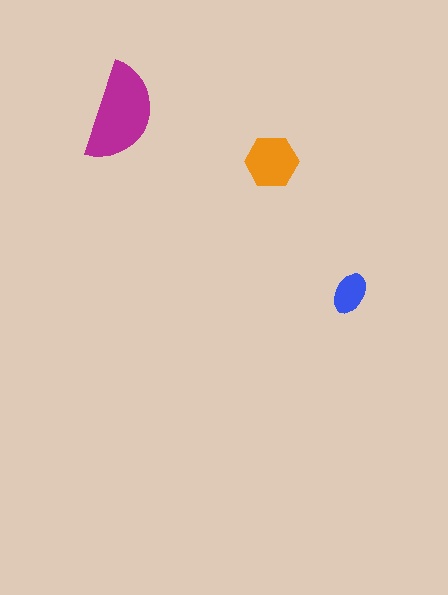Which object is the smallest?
The blue ellipse.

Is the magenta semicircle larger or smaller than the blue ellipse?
Larger.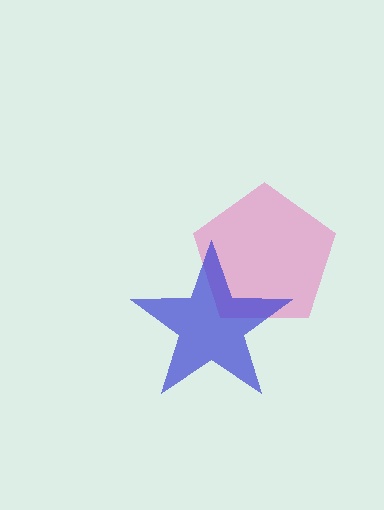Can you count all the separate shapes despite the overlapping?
Yes, there are 2 separate shapes.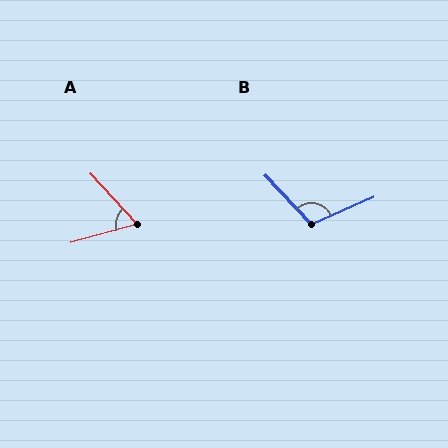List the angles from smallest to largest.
A (64°), B (110°).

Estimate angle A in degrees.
Approximately 64 degrees.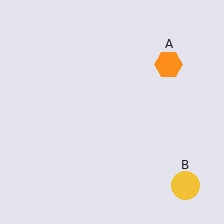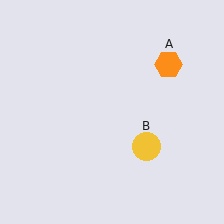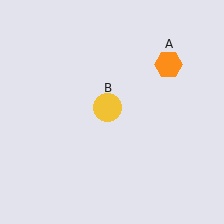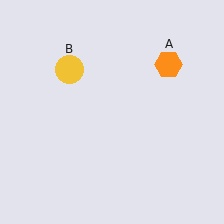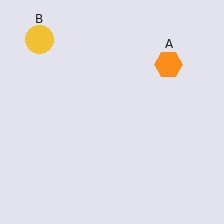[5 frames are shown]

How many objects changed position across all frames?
1 object changed position: yellow circle (object B).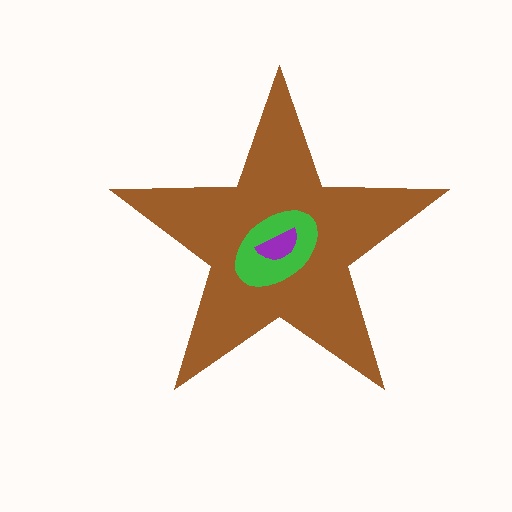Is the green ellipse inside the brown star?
Yes.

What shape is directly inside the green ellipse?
The purple semicircle.